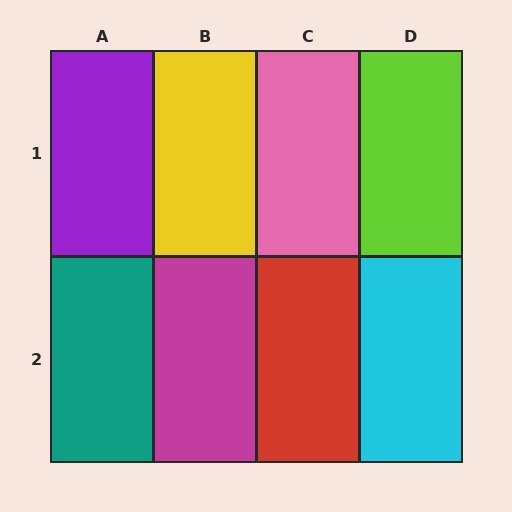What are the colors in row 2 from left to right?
Teal, magenta, red, cyan.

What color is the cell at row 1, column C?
Pink.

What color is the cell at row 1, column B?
Yellow.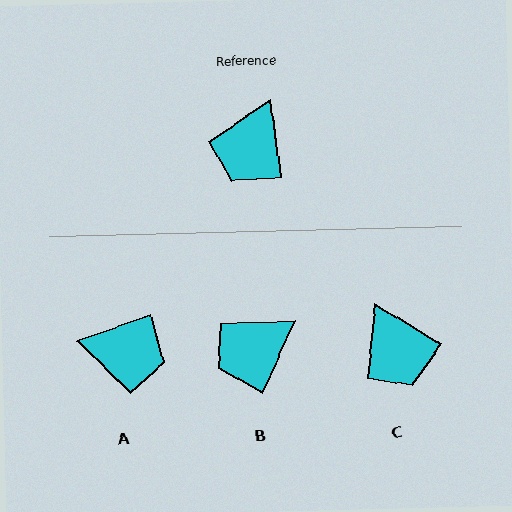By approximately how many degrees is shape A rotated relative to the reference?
Approximately 102 degrees counter-clockwise.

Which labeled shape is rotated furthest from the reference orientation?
A, about 102 degrees away.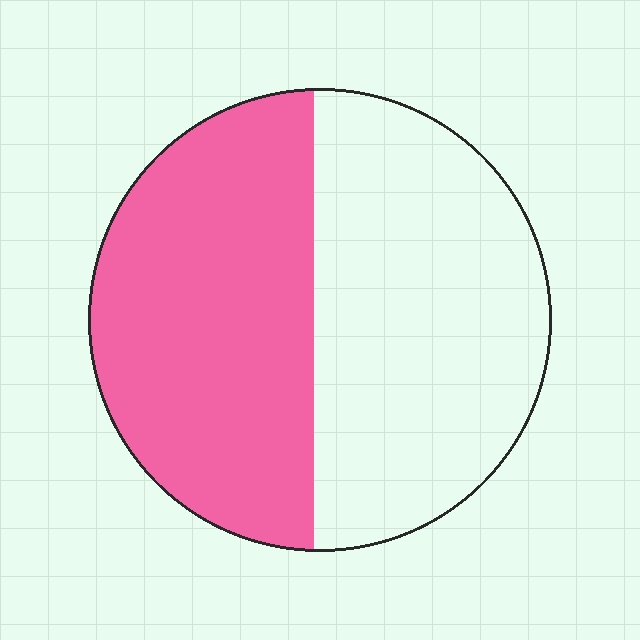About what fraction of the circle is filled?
About one half (1/2).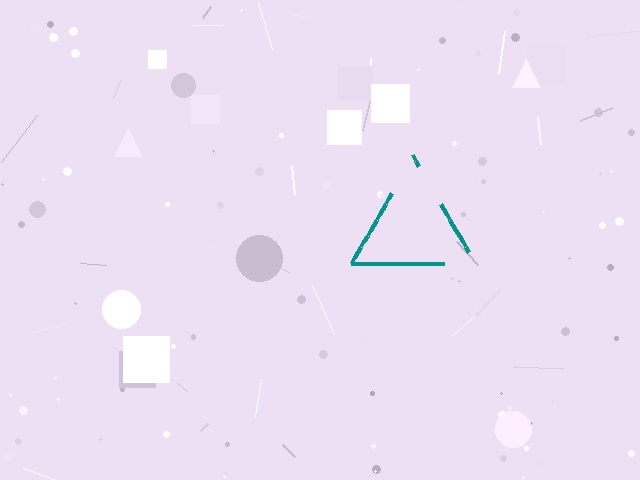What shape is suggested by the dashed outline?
The dashed outline suggests a triangle.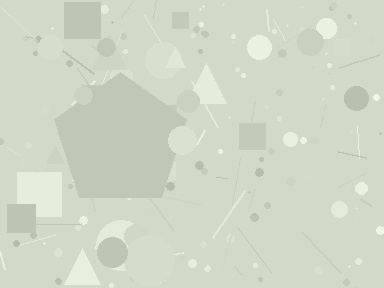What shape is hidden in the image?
A pentagon is hidden in the image.